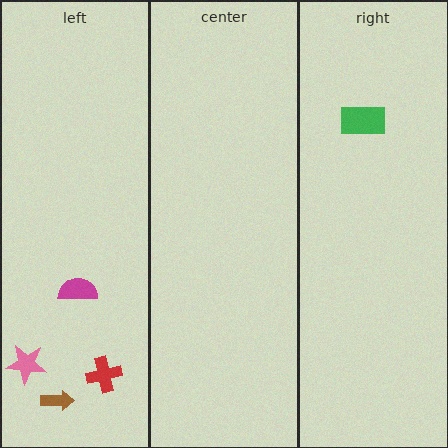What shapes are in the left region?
The pink star, the red cross, the magenta semicircle, the brown arrow.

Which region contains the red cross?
The left region.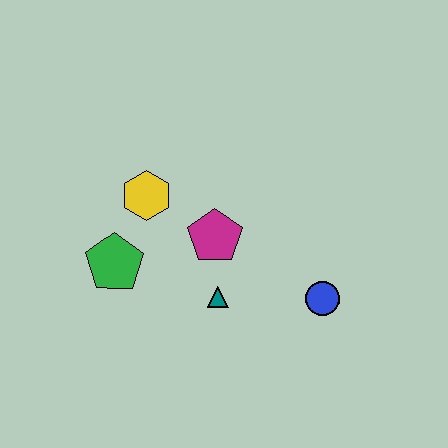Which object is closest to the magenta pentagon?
The teal triangle is closest to the magenta pentagon.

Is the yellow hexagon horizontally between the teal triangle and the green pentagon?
Yes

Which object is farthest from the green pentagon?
The blue circle is farthest from the green pentagon.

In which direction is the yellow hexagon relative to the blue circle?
The yellow hexagon is to the left of the blue circle.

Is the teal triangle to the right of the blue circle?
No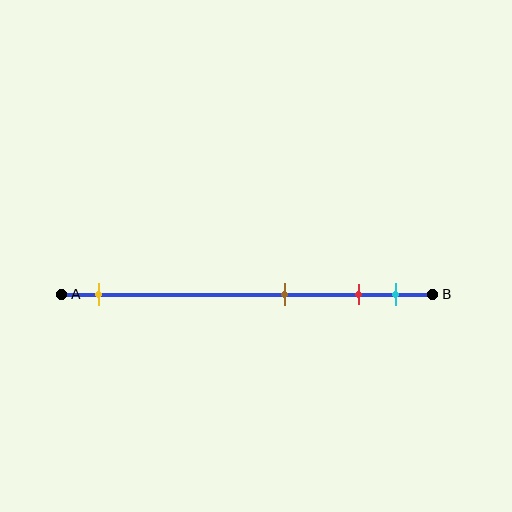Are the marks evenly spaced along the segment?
No, the marks are not evenly spaced.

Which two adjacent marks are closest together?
The red and cyan marks are the closest adjacent pair.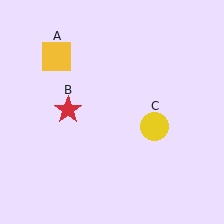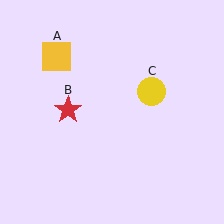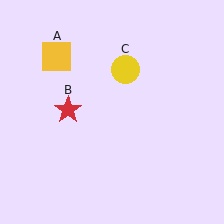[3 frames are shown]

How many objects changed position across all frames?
1 object changed position: yellow circle (object C).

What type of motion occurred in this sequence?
The yellow circle (object C) rotated counterclockwise around the center of the scene.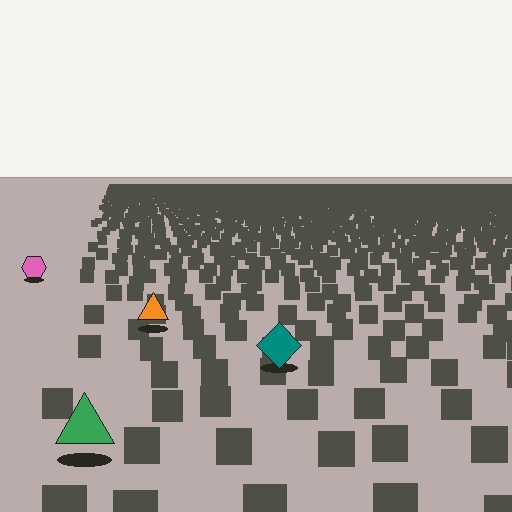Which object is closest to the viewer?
The green triangle is closest. The texture marks near it are larger and more spread out.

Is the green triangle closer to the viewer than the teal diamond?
Yes. The green triangle is closer — you can tell from the texture gradient: the ground texture is coarser near it.